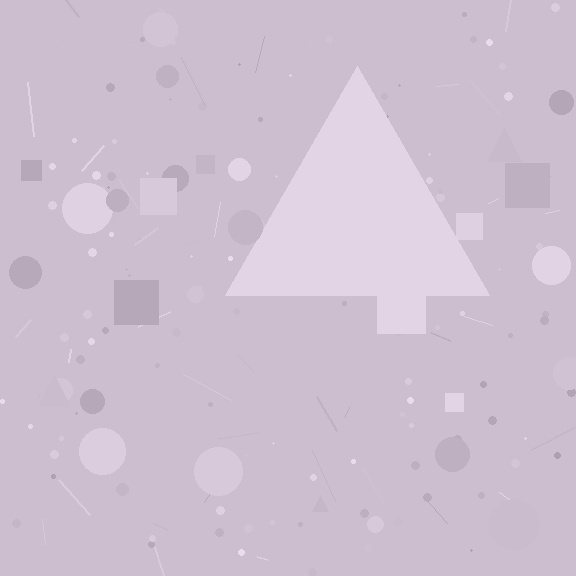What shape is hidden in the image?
A triangle is hidden in the image.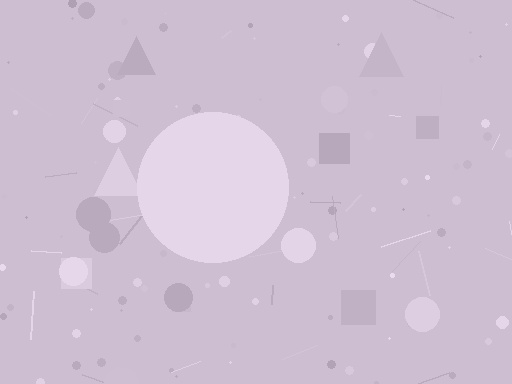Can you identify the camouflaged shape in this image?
The camouflaged shape is a circle.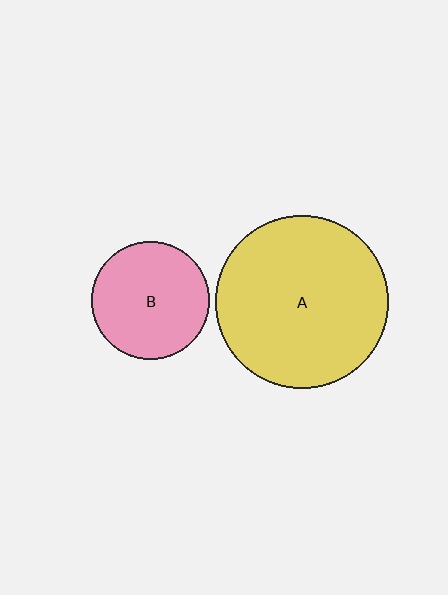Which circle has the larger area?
Circle A (yellow).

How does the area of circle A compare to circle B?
Approximately 2.2 times.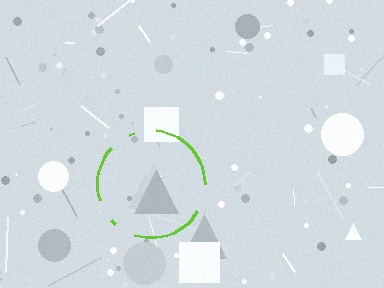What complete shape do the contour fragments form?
The contour fragments form a circle.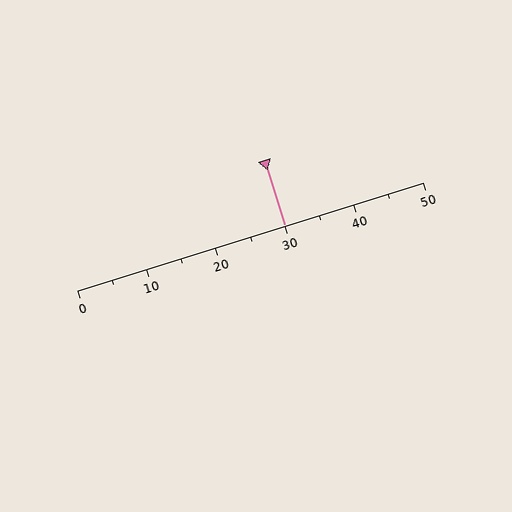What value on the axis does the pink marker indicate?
The marker indicates approximately 30.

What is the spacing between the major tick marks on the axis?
The major ticks are spaced 10 apart.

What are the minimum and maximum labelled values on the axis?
The axis runs from 0 to 50.